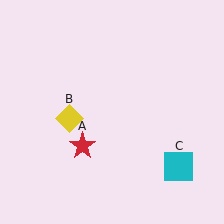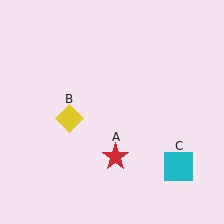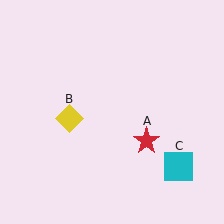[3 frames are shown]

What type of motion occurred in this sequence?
The red star (object A) rotated counterclockwise around the center of the scene.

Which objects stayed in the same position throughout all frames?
Yellow diamond (object B) and cyan square (object C) remained stationary.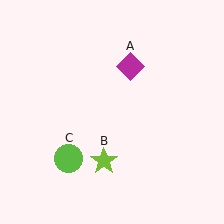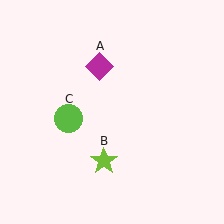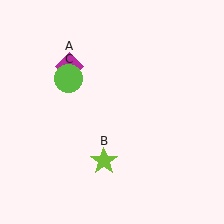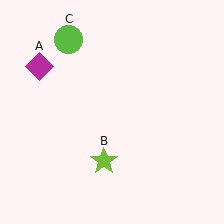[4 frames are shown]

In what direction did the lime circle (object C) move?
The lime circle (object C) moved up.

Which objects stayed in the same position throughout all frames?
Lime star (object B) remained stationary.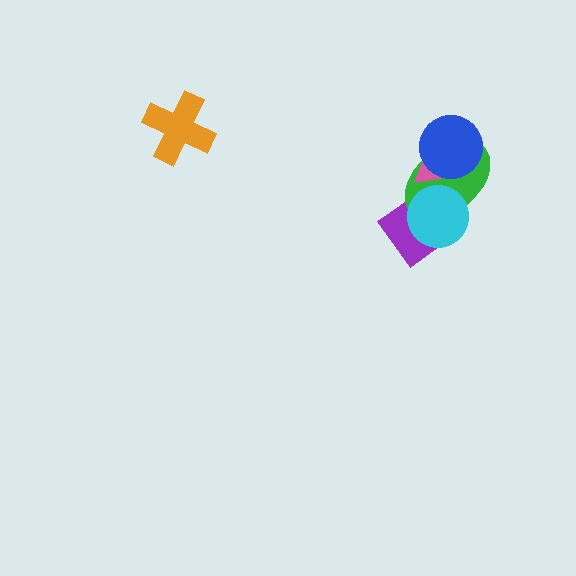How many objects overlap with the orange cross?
0 objects overlap with the orange cross.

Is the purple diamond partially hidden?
Yes, it is partially covered by another shape.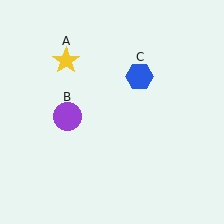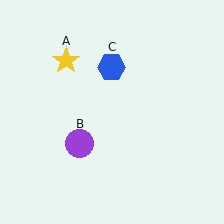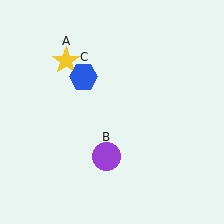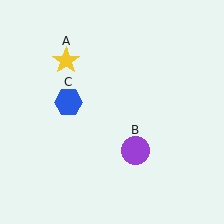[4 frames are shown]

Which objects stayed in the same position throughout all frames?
Yellow star (object A) remained stationary.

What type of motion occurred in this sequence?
The purple circle (object B), blue hexagon (object C) rotated counterclockwise around the center of the scene.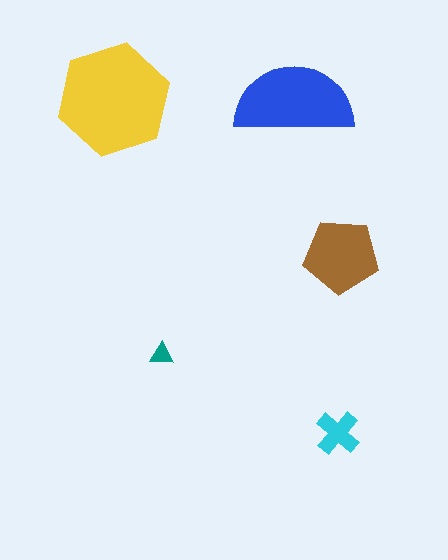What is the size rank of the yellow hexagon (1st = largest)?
1st.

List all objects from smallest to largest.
The teal triangle, the cyan cross, the brown pentagon, the blue semicircle, the yellow hexagon.